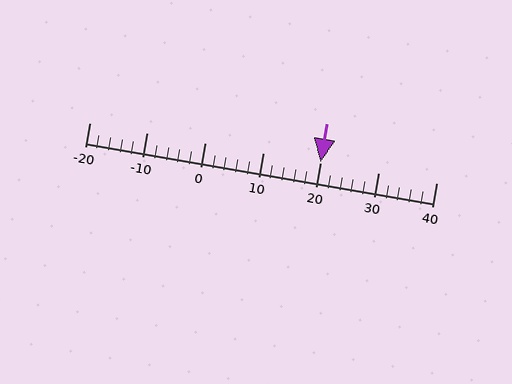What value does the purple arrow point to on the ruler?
The purple arrow points to approximately 20.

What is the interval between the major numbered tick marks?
The major tick marks are spaced 10 units apart.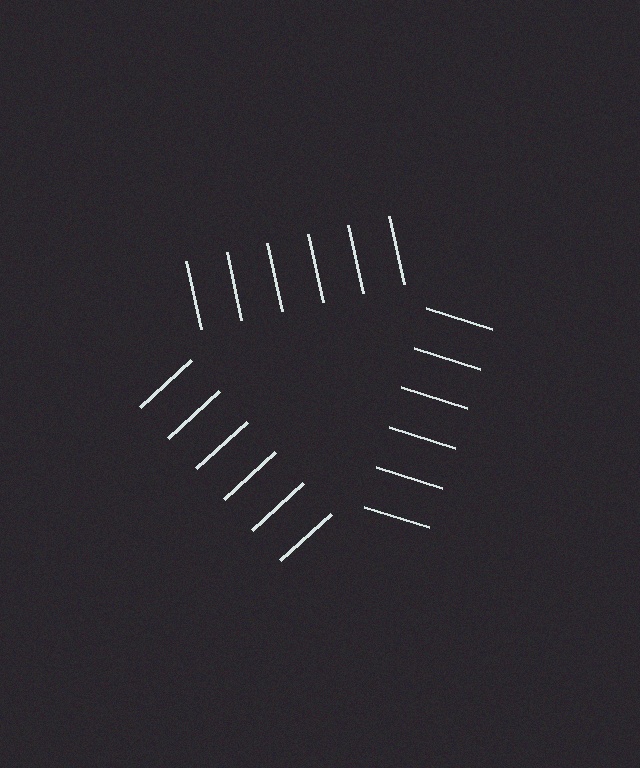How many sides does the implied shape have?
3 sides — the line-ends trace a triangle.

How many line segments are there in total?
18 — 6 along each of the 3 edges.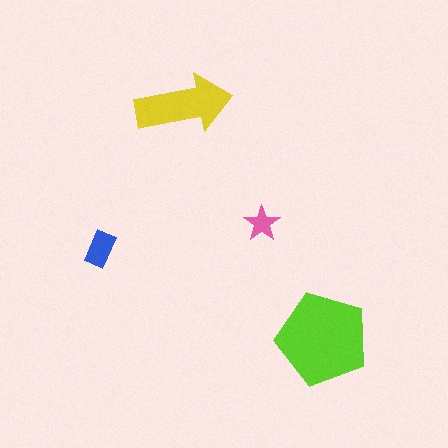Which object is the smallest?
The pink star.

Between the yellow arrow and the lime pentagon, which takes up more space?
The lime pentagon.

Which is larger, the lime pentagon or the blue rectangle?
The lime pentagon.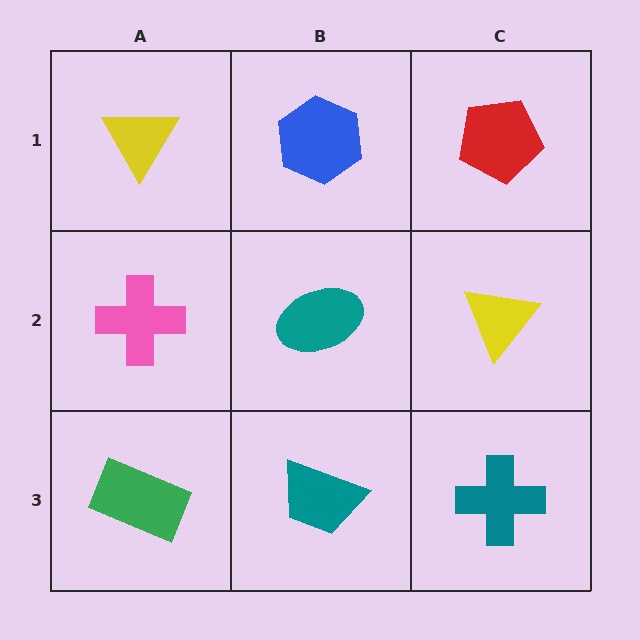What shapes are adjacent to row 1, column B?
A teal ellipse (row 2, column B), a yellow triangle (row 1, column A), a red pentagon (row 1, column C).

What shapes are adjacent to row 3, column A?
A pink cross (row 2, column A), a teal trapezoid (row 3, column B).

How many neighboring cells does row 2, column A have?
3.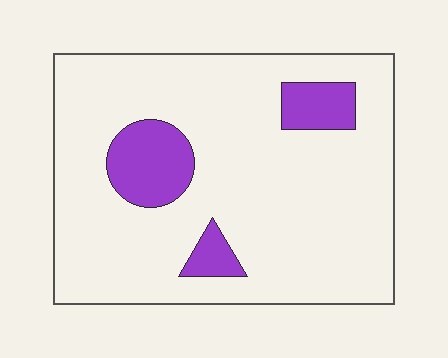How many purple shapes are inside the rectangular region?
3.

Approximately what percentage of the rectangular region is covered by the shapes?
Approximately 15%.